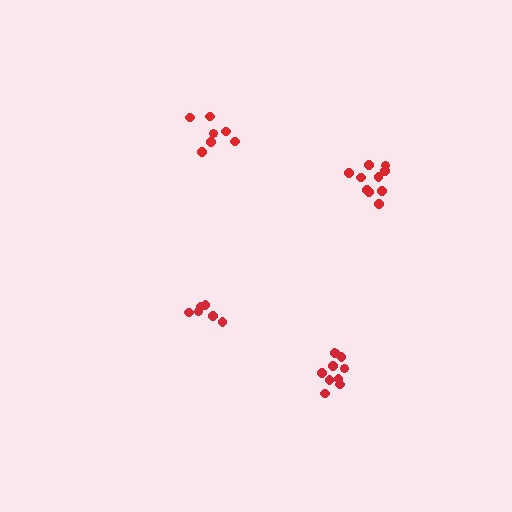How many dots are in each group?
Group 1: 10 dots, Group 2: 6 dots, Group 3: 10 dots, Group 4: 7 dots (33 total).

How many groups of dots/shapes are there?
There are 4 groups.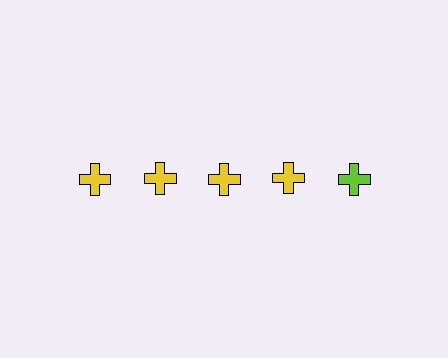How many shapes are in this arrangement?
There are 5 shapes arranged in a grid pattern.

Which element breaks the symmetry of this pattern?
The lime cross in the top row, rightmost column breaks the symmetry. All other shapes are yellow crosses.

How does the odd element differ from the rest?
It has a different color: lime instead of yellow.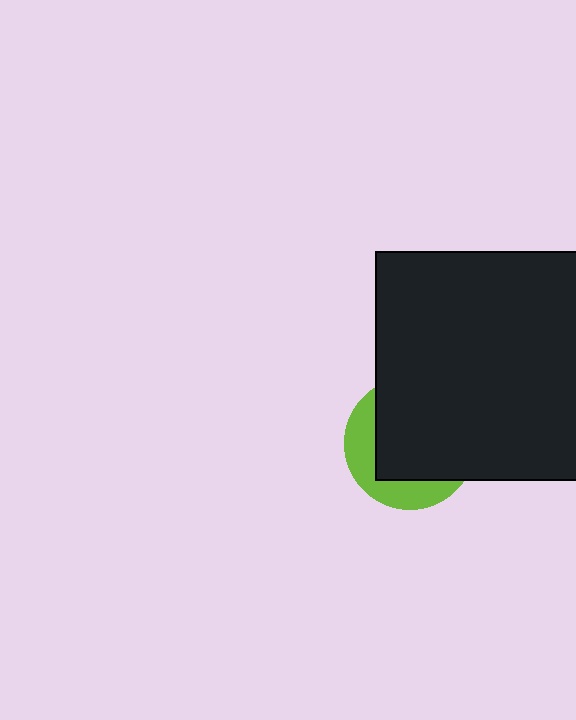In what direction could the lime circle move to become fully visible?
The lime circle could move toward the lower-left. That would shift it out from behind the black square entirely.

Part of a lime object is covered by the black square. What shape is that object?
It is a circle.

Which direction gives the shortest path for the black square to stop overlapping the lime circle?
Moving toward the upper-right gives the shortest separation.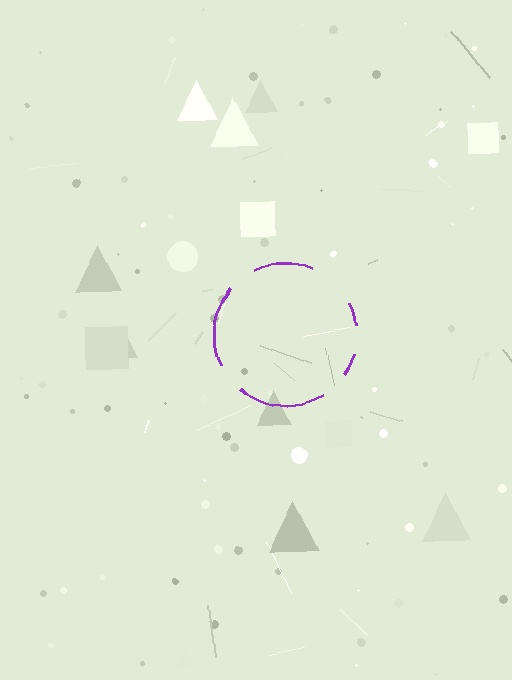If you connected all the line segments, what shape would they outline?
They would outline a circle.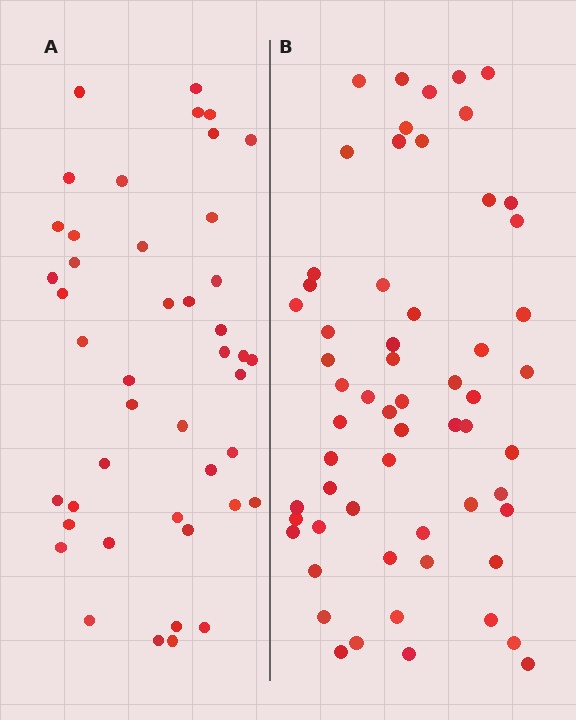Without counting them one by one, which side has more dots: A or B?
Region B (the right region) has more dots.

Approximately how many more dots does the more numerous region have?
Region B has approximately 15 more dots than region A.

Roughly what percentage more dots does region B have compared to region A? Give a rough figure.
About 35% more.